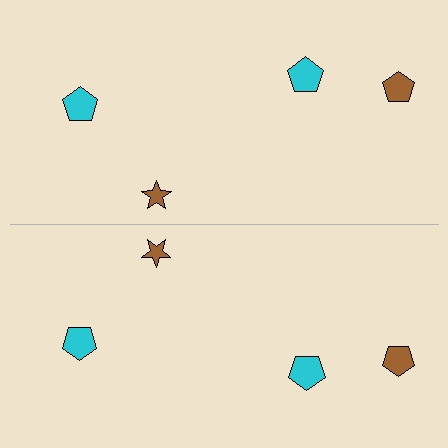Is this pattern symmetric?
Yes, this pattern has bilateral (reflection) symmetry.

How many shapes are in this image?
There are 8 shapes in this image.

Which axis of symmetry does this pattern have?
The pattern has a horizontal axis of symmetry running through the center of the image.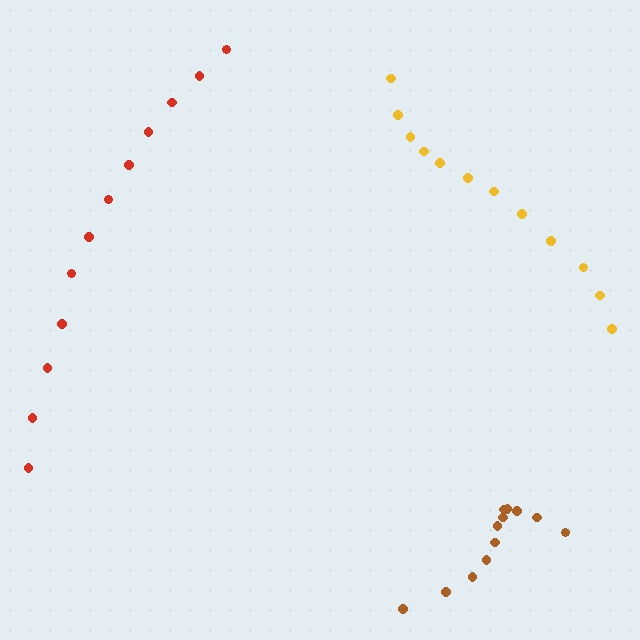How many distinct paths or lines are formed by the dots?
There are 3 distinct paths.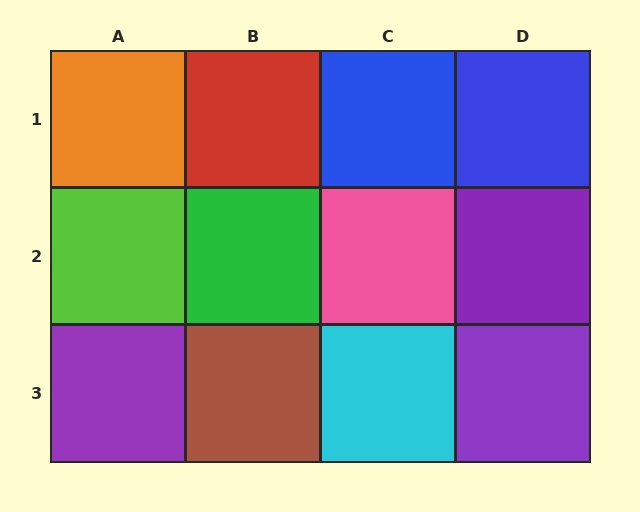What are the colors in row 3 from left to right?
Purple, brown, cyan, purple.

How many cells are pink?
1 cell is pink.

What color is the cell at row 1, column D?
Blue.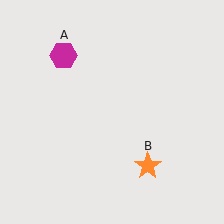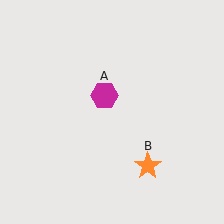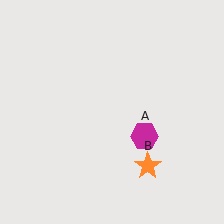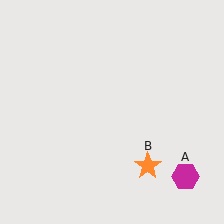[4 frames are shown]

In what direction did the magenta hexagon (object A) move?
The magenta hexagon (object A) moved down and to the right.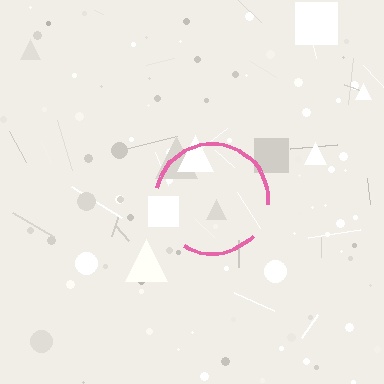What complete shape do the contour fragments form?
The contour fragments form a circle.